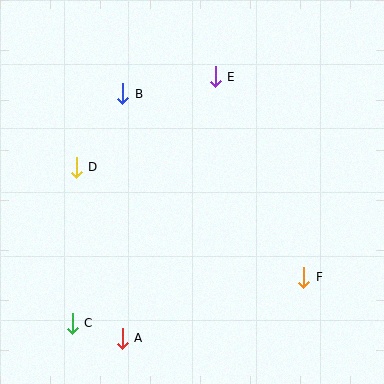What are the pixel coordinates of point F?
Point F is at (304, 277).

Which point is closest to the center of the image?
Point E at (215, 77) is closest to the center.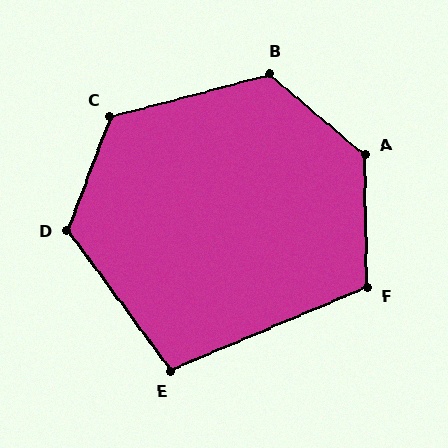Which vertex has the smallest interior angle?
E, at approximately 103 degrees.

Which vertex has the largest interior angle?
A, at approximately 131 degrees.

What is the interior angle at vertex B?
Approximately 125 degrees (obtuse).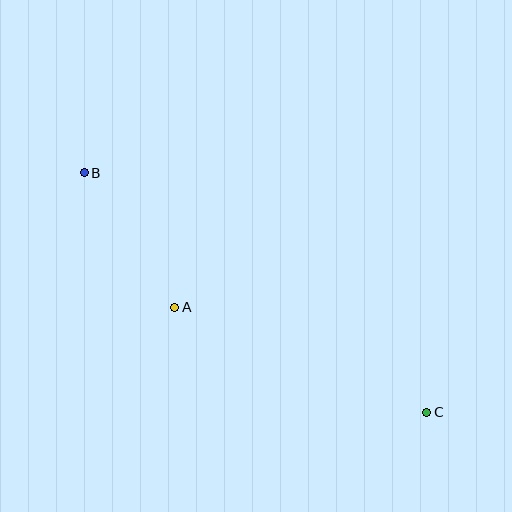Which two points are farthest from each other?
Points B and C are farthest from each other.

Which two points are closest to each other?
Points A and B are closest to each other.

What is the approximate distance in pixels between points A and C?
The distance between A and C is approximately 273 pixels.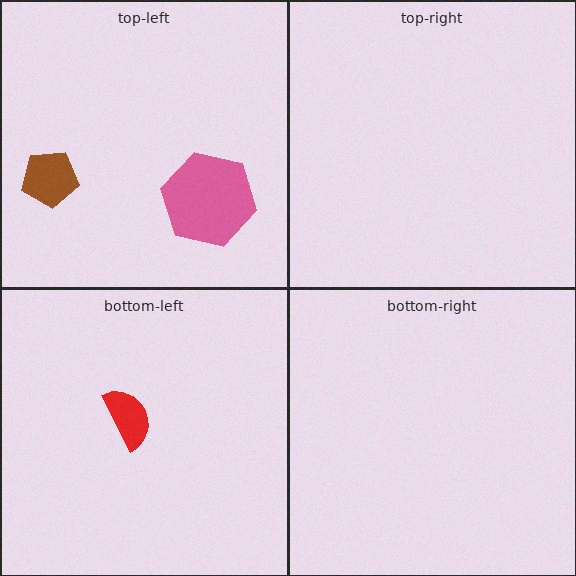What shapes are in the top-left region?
The brown pentagon, the pink hexagon.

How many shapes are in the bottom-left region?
1.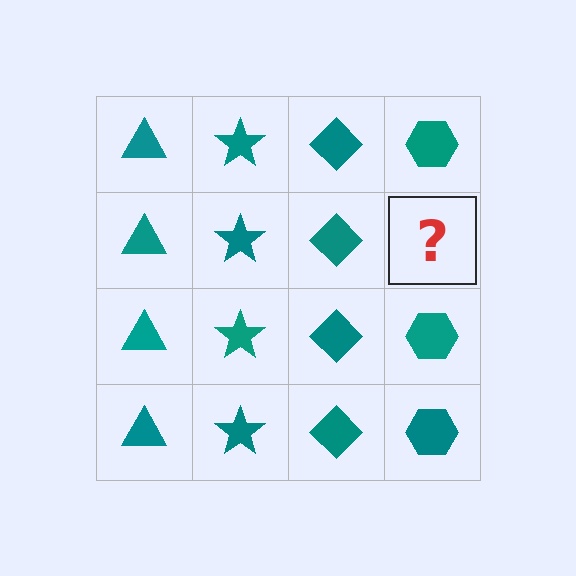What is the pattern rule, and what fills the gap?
The rule is that each column has a consistent shape. The gap should be filled with a teal hexagon.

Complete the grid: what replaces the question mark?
The question mark should be replaced with a teal hexagon.